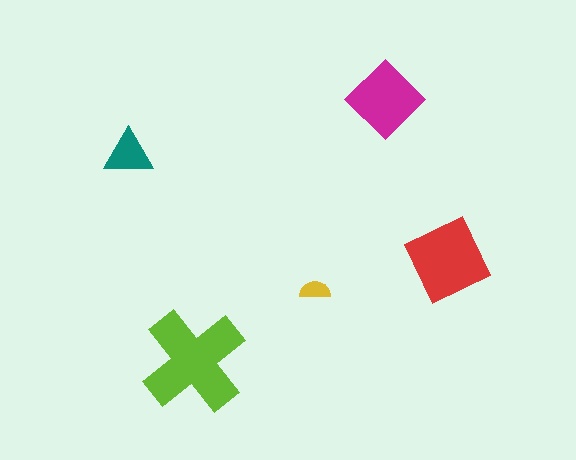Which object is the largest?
The lime cross.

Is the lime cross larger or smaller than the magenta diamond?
Larger.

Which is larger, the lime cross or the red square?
The lime cross.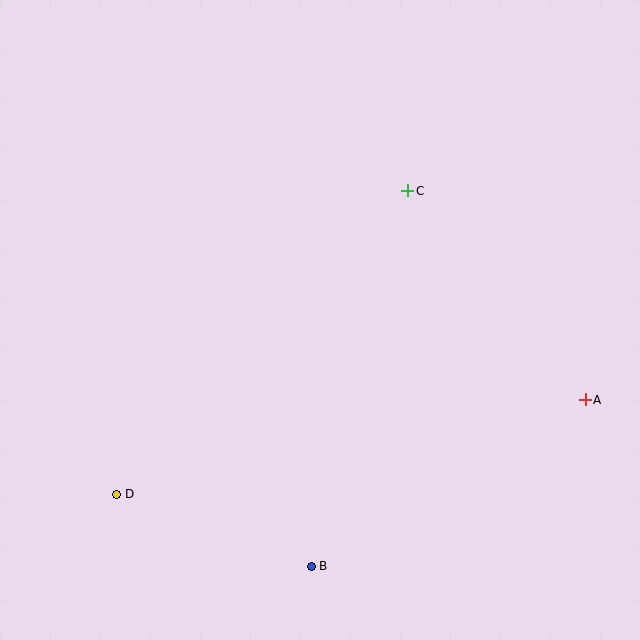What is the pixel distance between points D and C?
The distance between D and C is 420 pixels.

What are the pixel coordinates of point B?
Point B is at (311, 566).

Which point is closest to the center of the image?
Point C at (408, 191) is closest to the center.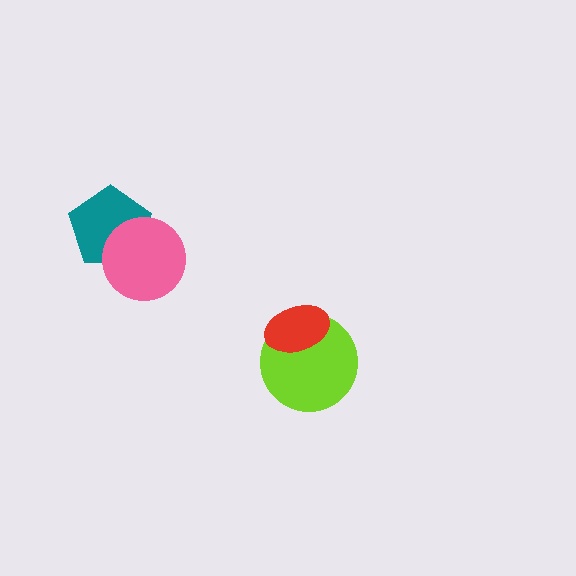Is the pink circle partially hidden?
No, no other shape covers it.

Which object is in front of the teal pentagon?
The pink circle is in front of the teal pentagon.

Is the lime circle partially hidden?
Yes, it is partially covered by another shape.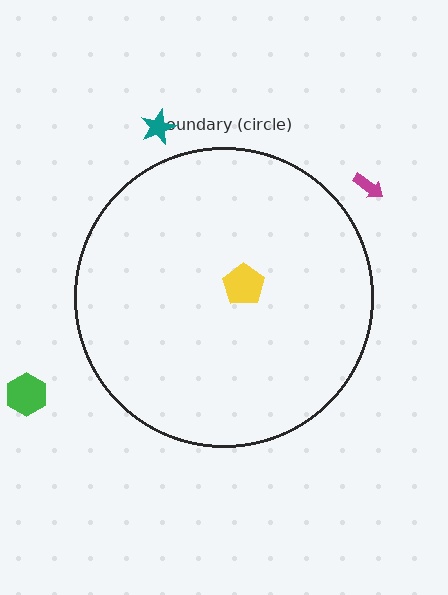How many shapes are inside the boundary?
1 inside, 3 outside.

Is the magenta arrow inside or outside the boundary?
Outside.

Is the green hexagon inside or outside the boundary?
Outside.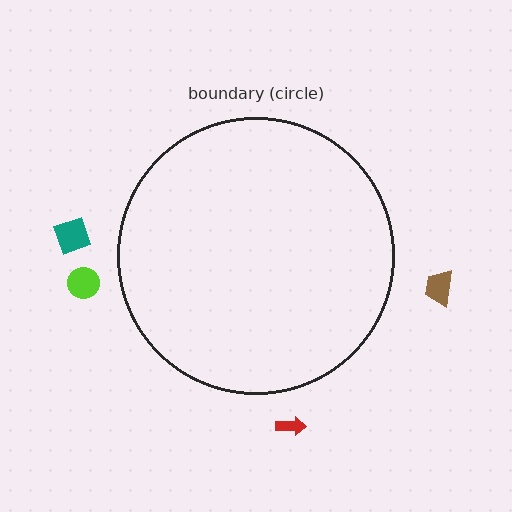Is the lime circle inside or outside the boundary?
Outside.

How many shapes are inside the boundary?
0 inside, 4 outside.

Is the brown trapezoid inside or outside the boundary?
Outside.